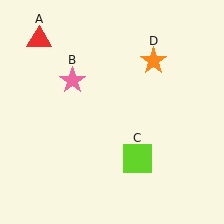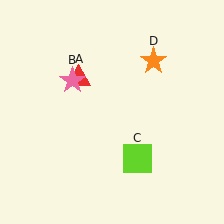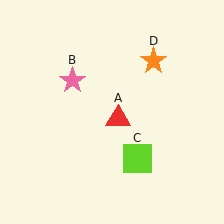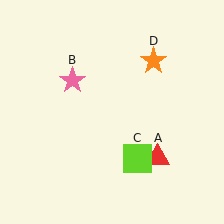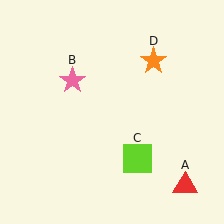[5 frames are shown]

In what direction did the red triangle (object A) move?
The red triangle (object A) moved down and to the right.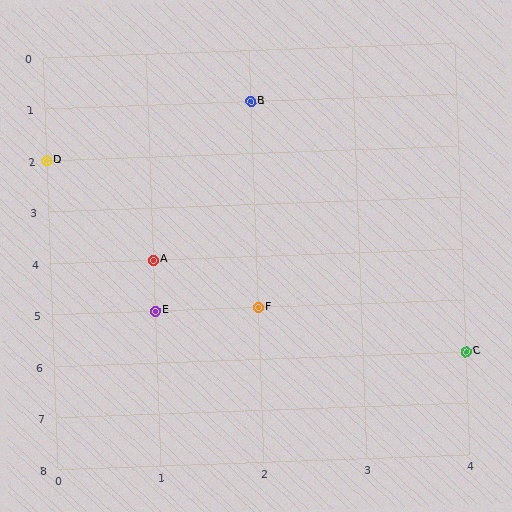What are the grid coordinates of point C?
Point C is at grid coordinates (4, 6).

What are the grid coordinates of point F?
Point F is at grid coordinates (2, 5).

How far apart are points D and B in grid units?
Points D and B are 2 columns and 1 row apart (about 2.2 grid units diagonally).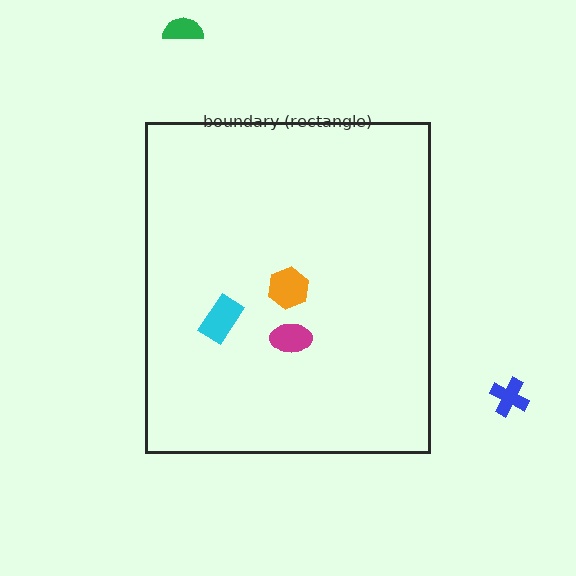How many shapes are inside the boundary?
3 inside, 2 outside.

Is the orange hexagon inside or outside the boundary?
Inside.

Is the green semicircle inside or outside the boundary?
Outside.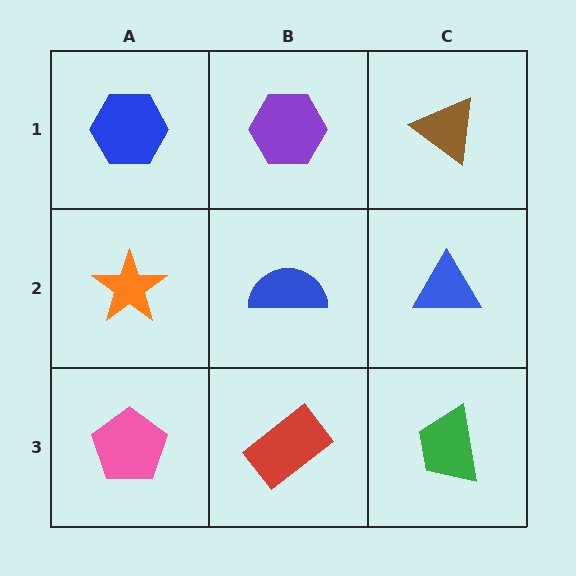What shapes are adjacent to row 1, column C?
A blue triangle (row 2, column C), a purple hexagon (row 1, column B).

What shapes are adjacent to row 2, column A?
A blue hexagon (row 1, column A), a pink pentagon (row 3, column A), a blue semicircle (row 2, column B).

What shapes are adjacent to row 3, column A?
An orange star (row 2, column A), a red rectangle (row 3, column B).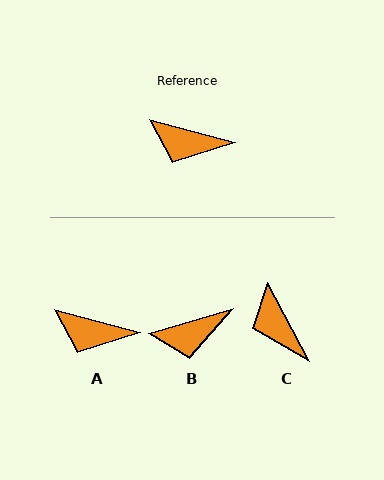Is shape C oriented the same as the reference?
No, it is off by about 47 degrees.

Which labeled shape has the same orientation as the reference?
A.